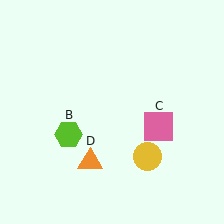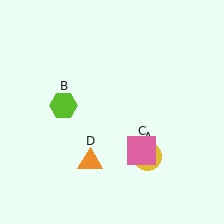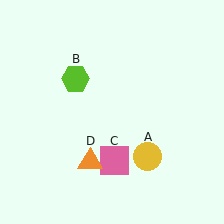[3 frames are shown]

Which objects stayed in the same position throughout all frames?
Yellow circle (object A) and orange triangle (object D) remained stationary.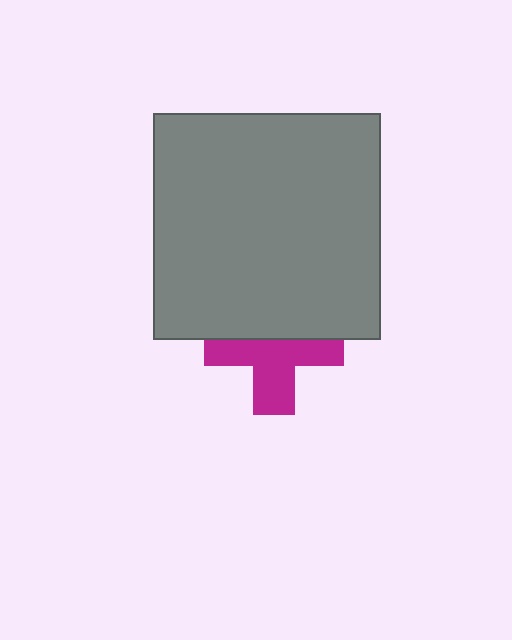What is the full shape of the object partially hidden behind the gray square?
The partially hidden object is a magenta cross.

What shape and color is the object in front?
The object in front is a gray square.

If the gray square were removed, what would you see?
You would see the complete magenta cross.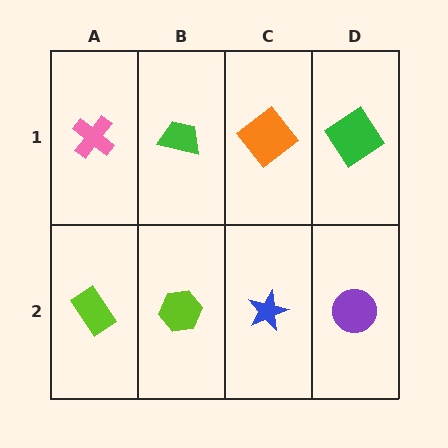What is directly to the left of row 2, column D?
A blue star.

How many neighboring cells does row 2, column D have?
2.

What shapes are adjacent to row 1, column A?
A lime rectangle (row 2, column A), a green trapezoid (row 1, column B).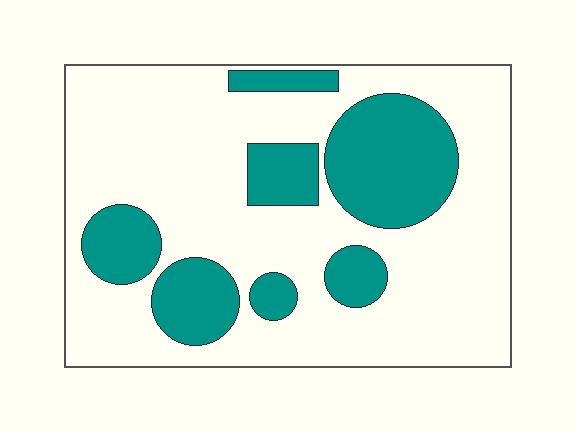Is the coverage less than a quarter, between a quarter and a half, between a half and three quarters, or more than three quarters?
Between a quarter and a half.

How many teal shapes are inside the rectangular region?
7.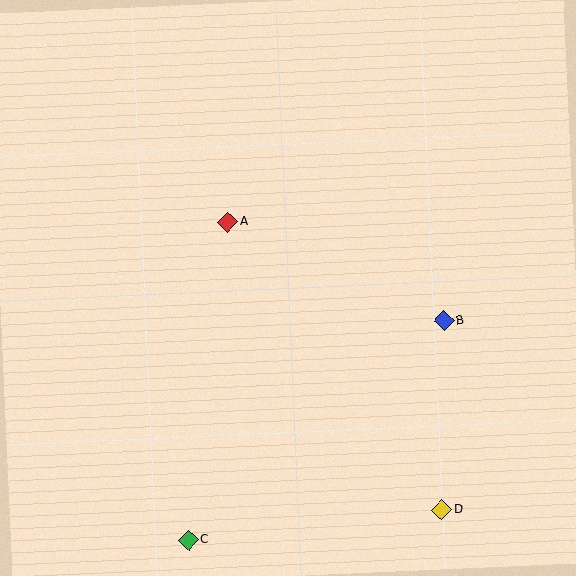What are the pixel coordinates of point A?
Point A is at (228, 222).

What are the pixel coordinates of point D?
Point D is at (442, 510).